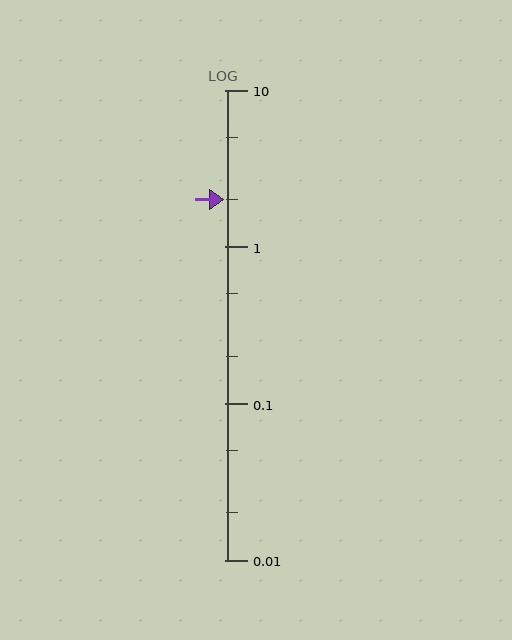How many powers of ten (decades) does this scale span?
The scale spans 3 decades, from 0.01 to 10.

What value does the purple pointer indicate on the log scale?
The pointer indicates approximately 2.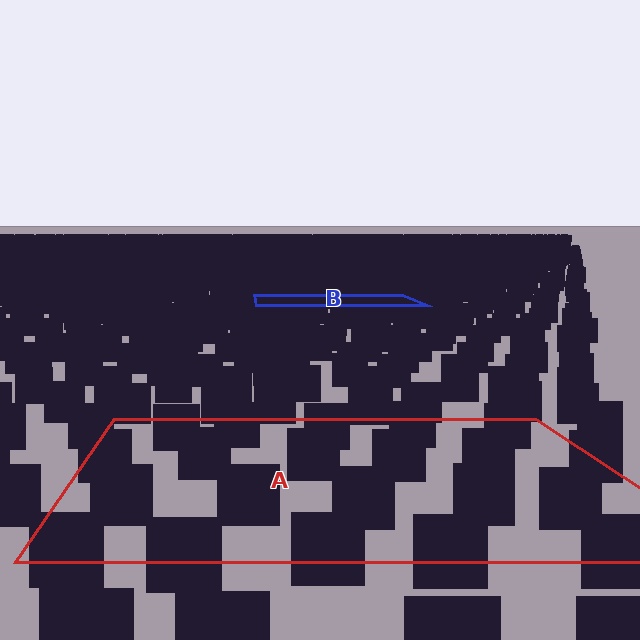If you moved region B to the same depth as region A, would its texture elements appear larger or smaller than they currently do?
They would appear larger. At a closer depth, the same texture elements are projected at a bigger on-screen size.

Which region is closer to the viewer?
Region A is closer. The texture elements there are larger and more spread out.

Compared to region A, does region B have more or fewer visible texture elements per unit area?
Region B has more texture elements per unit area — they are packed more densely because it is farther away.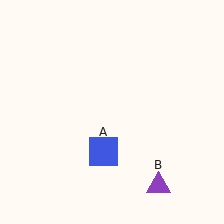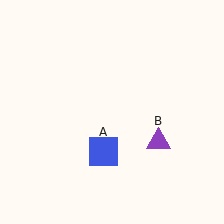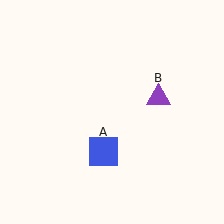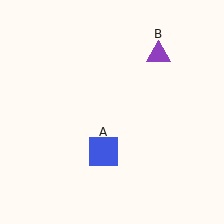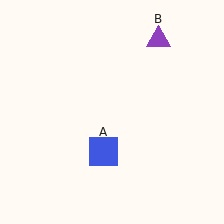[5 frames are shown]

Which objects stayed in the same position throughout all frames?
Blue square (object A) remained stationary.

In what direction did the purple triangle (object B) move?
The purple triangle (object B) moved up.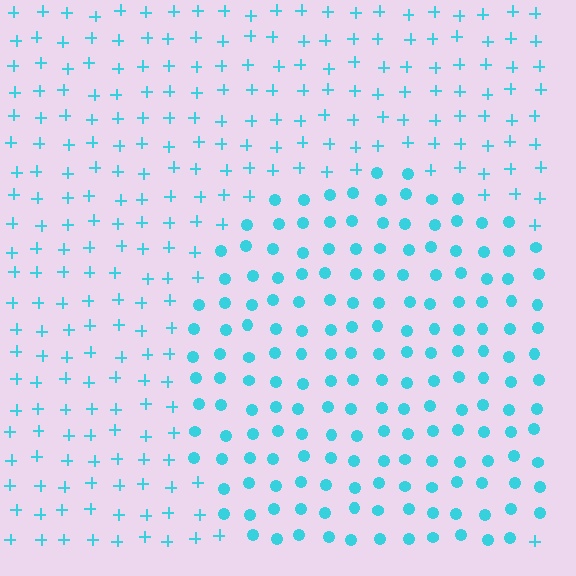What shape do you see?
I see a circle.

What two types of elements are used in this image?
The image uses circles inside the circle region and plus signs outside it.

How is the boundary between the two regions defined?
The boundary is defined by a change in element shape: circles inside vs. plus signs outside. All elements share the same color and spacing.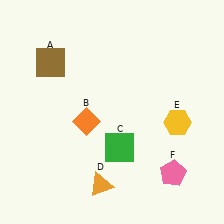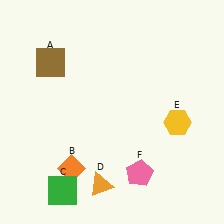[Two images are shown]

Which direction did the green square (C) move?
The green square (C) moved left.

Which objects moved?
The objects that moved are: the orange diamond (B), the green square (C), the pink pentagon (F).